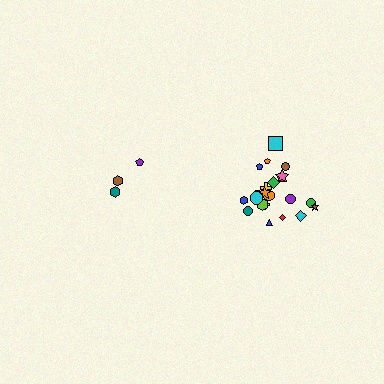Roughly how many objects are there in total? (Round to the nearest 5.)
Roughly 25 objects in total.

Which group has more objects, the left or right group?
The right group.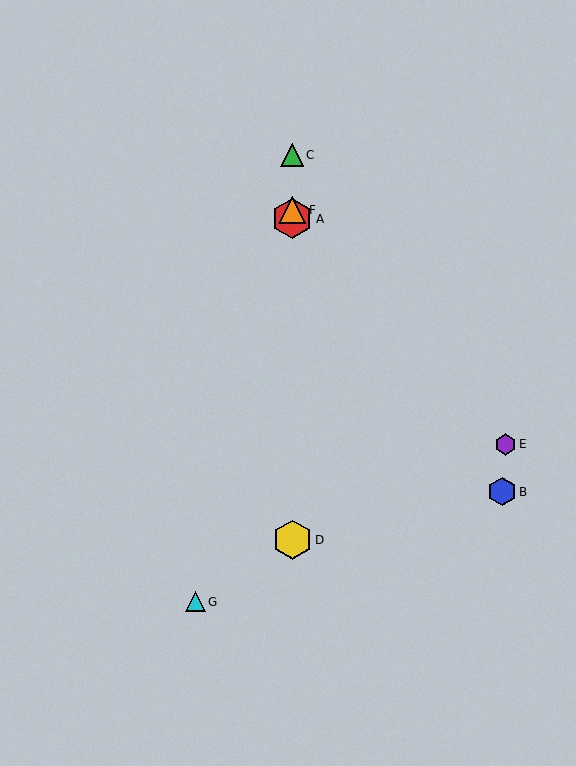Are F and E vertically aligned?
No, F is at x≈292 and E is at x≈506.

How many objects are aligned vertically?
4 objects (A, C, D, F) are aligned vertically.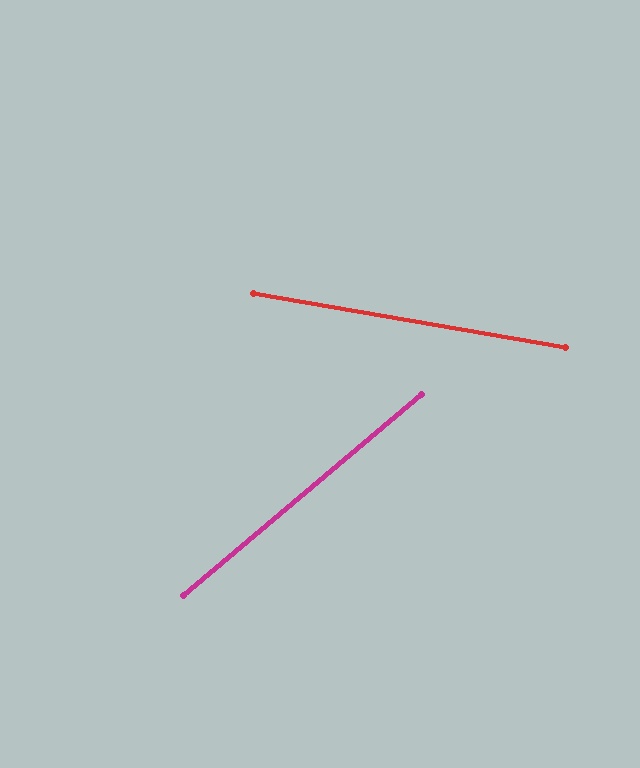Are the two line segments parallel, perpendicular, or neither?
Neither parallel nor perpendicular — they differ by about 50°.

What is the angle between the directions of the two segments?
Approximately 50 degrees.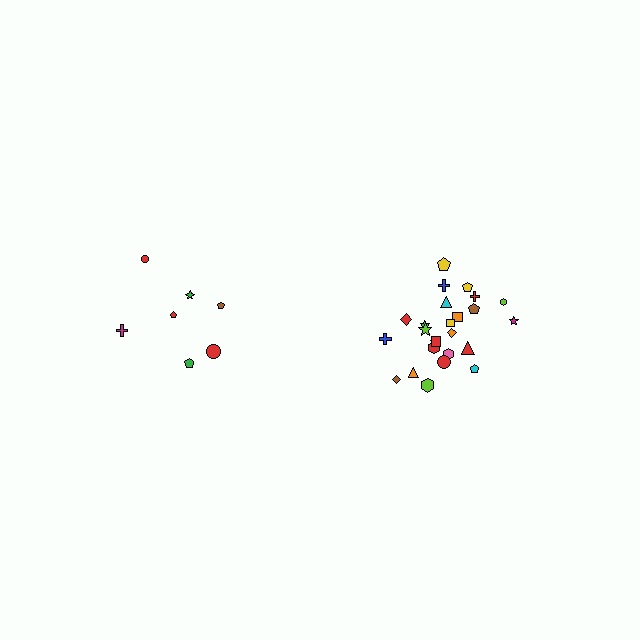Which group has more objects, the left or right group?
The right group.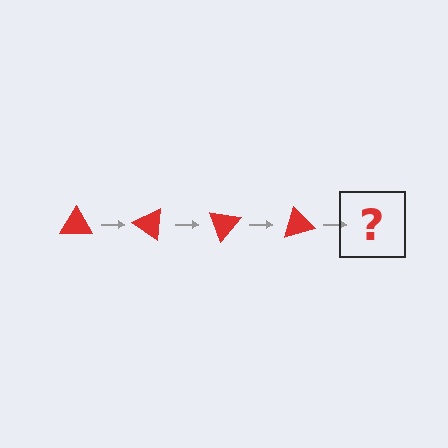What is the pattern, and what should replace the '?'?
The pattern is that the triangle rotates 35 degrees each step. The '?' should be a red triangle rotated 140 degrees.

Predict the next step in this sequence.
The next step is a red triangle rotated 140 degrees.